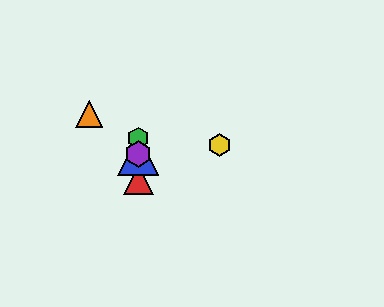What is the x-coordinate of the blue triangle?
The blue triangle is at x≈138.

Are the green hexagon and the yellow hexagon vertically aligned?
No, the green hexagon is at x≈138 and the yellow hexagon is at x≈219.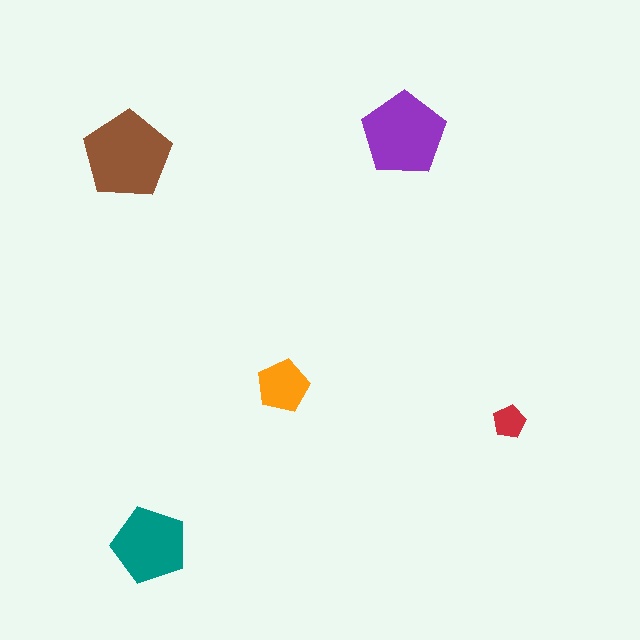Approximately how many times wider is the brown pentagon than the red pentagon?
About 2.5 times wider.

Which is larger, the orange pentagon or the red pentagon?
The orange one.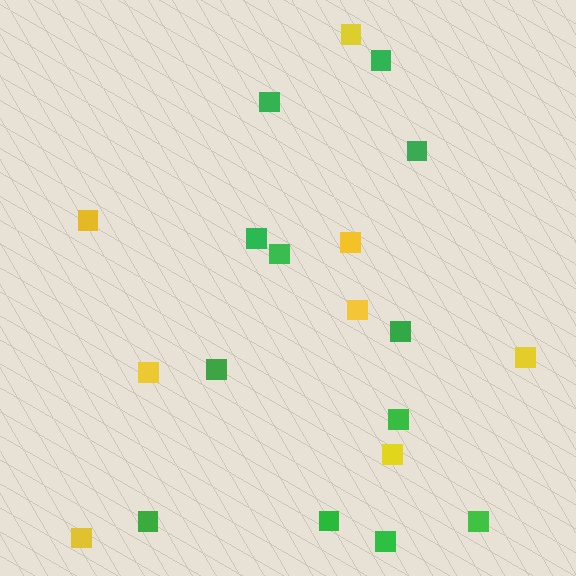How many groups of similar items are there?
There are 2 groups: one group of yellow squares (8) and one group of green squares (12).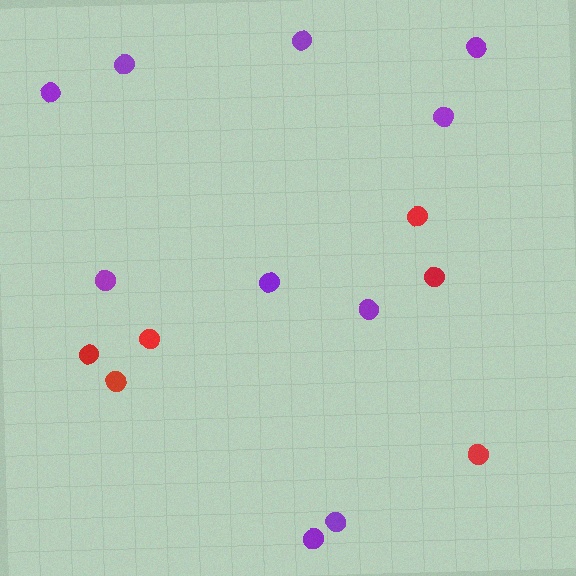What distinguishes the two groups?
There are 2 groups: one group of red circles (6) and one group of purple circles (10).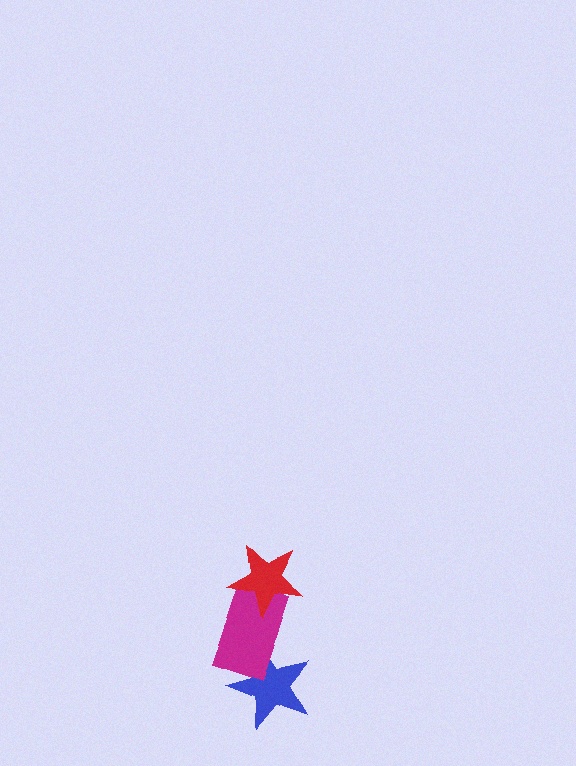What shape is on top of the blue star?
The magenta rectangle is on top of the blue star.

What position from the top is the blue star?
The blue star is 3rd from the top.